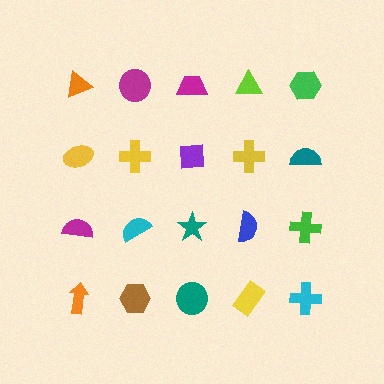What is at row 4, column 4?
A yellow rectangle.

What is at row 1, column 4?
A lime triangle.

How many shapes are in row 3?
5 shapes.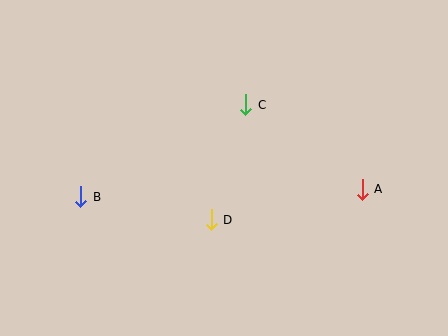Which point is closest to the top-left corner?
Point B is closest to the top-left corner.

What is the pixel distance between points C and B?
The distance between C and B is 189 pixels.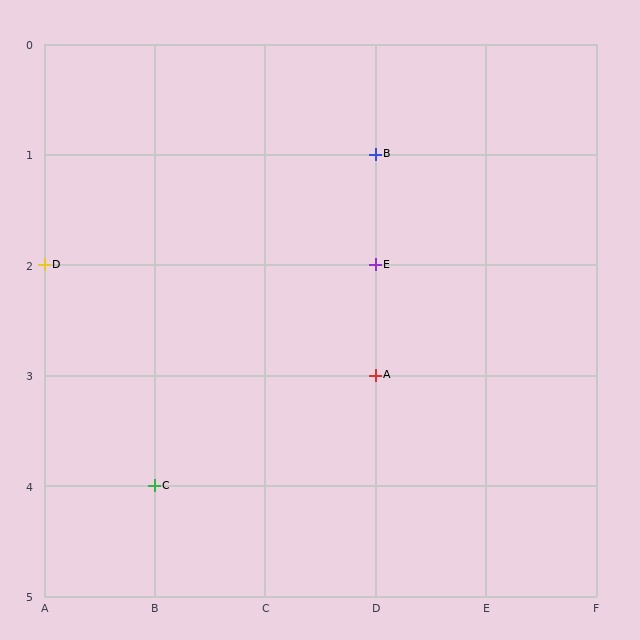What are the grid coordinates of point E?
Point E is at grid coordinates (D, 2).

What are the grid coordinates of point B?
Point B is at grid coordinates (D, 1).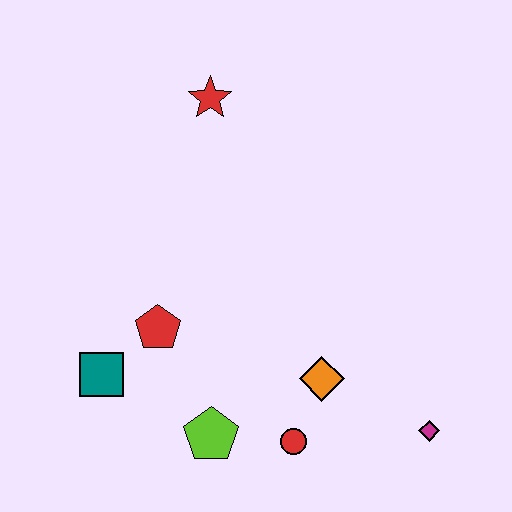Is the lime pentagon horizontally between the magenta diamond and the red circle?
No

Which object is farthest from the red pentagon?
The magenta diamond is farthest from the red pentagon.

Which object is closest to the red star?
The red pentagon is closest to the red star.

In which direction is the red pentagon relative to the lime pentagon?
The red pentagon is above the lime pentagon.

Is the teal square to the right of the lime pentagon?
No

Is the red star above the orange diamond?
Yes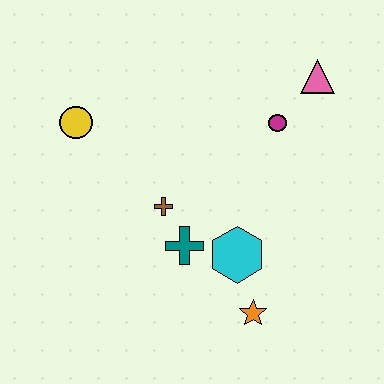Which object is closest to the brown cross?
The teal cross is closest to the brown cross.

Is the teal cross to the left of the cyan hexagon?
Yes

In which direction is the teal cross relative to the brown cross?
The teal cross is below the brown cross.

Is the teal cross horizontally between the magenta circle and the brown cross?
Yes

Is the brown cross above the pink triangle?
No